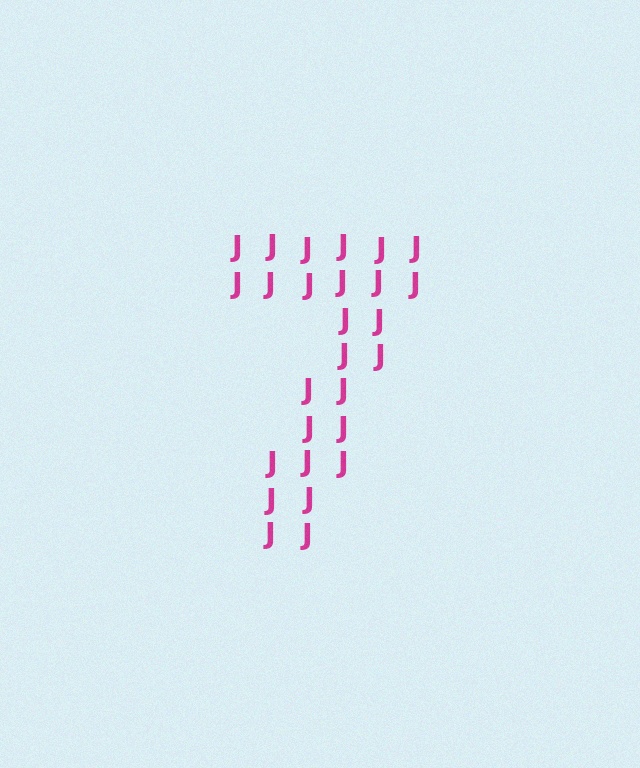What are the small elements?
The small elements are letter J's.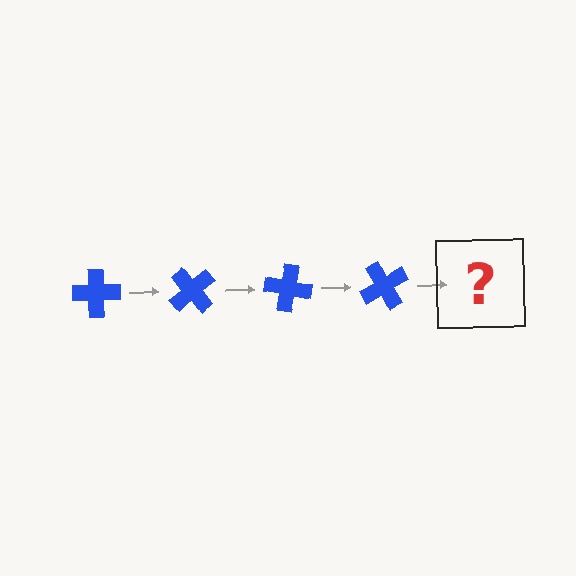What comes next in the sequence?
The next element should be a blue cross rotated 200 degrees.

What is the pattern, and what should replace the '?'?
The pattern is that the cross rotates 50 degrees each step. The '?' should be a blue cross rotated 200 degrees.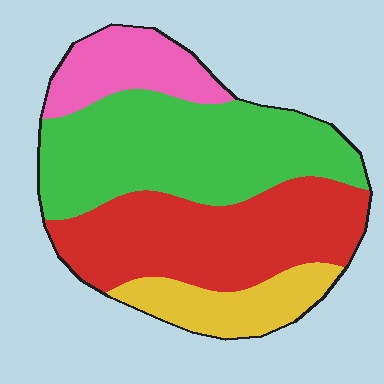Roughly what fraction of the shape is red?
Red covers 34% of the shape.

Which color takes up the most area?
Green, at roughly 40%.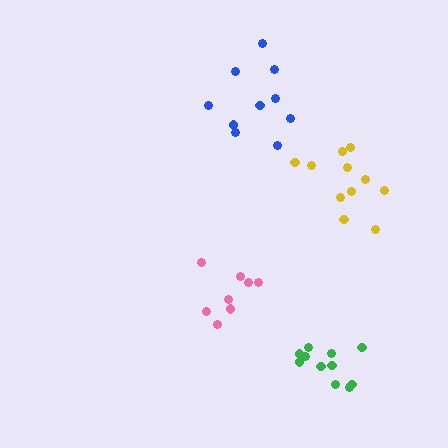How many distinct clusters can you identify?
There are 4 distinct clusters.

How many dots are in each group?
Group 1: 11 dots, Group 2: 10 dots, Group 3: 8 dots, Group 4: 11 dots (40 total).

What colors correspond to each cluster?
The clusters are colored: green, blue, pink, yellow.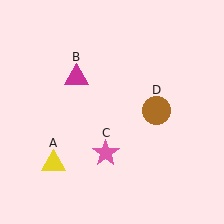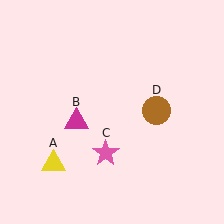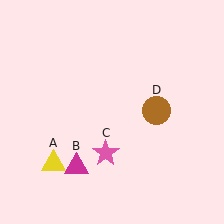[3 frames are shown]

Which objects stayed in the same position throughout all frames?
Yellow triangle (object A) and pink star (object C) and brown circle (object D) remained stationary.